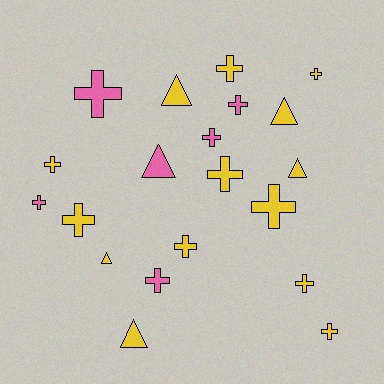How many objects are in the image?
There are 20 objects.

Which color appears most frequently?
Yellow, with 14 objects.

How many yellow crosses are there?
There are 9 yellow crosses.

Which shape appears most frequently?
Cross, with 14 objects.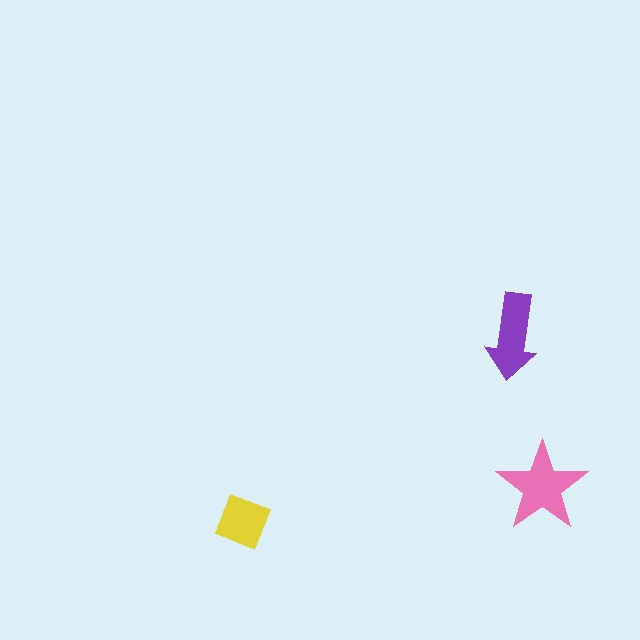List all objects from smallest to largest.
The yellow diamond, the purple arrow, the pink star.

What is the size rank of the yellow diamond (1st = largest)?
3rd.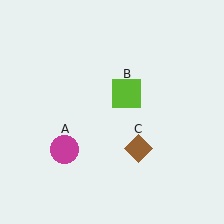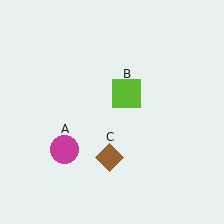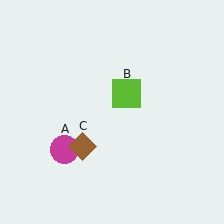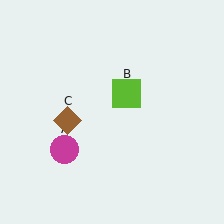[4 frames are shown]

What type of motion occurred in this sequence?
The brown diamond (object C) rotated clockwise around the center of the scene.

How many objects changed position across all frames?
1 object changed position: brown diamond (object C).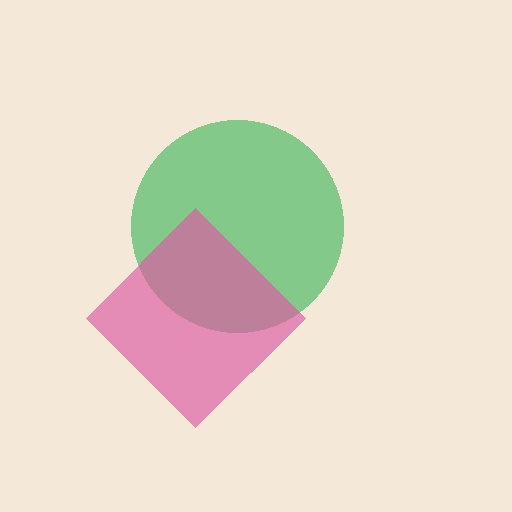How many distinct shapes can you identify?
There are 2 distinct shapes: a green circle, a pink diamond.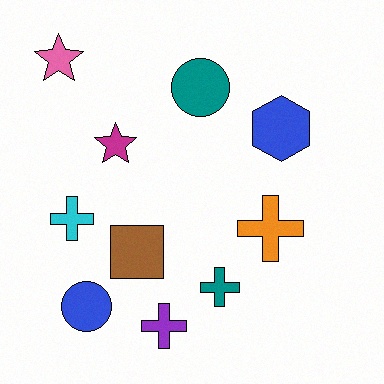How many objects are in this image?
There are 10 objects.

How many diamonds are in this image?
There are no diamonds.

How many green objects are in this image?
There are no green objects.